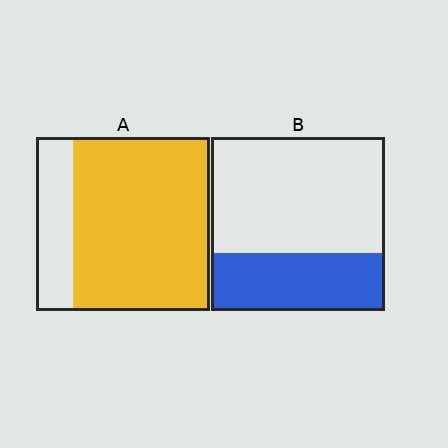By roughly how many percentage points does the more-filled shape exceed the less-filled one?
By roughly 45 percentage points (A over B).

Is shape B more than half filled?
No.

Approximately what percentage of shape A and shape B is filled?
A is approximately 80% and B is approximately 35%.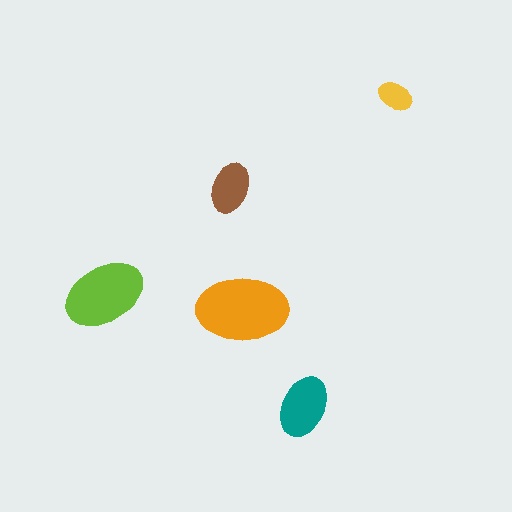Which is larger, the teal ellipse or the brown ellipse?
The teal one.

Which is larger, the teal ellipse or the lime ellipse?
The lime one.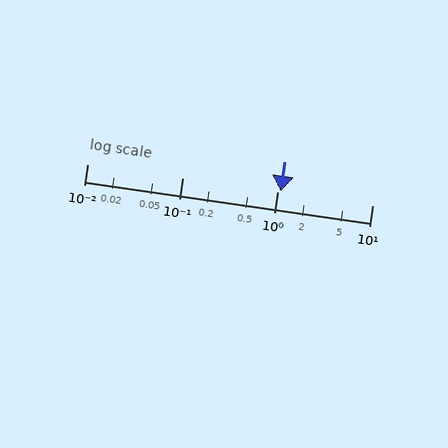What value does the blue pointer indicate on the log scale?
The pointer indicates approximately 1.1.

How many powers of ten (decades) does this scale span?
The scale spans 3 decades, from 0.01 to 10.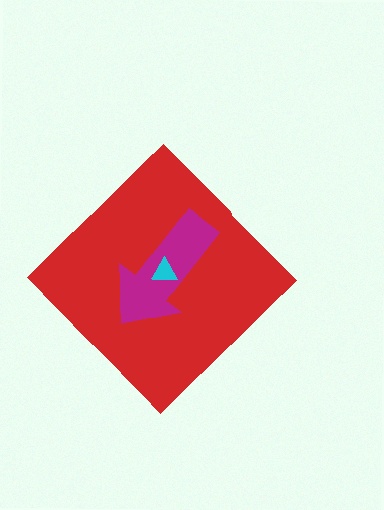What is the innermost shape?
The cyan triangle.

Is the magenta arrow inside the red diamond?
Yes.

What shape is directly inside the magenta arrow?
The cyan triangle.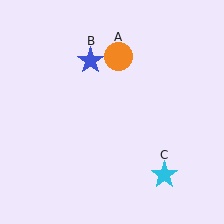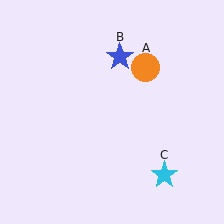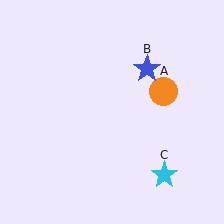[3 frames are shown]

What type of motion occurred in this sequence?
The orange circle (object A), blue star (object B) rotated clockwise around the center of the scene.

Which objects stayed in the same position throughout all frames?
Cyan star (object C) remained stationary.